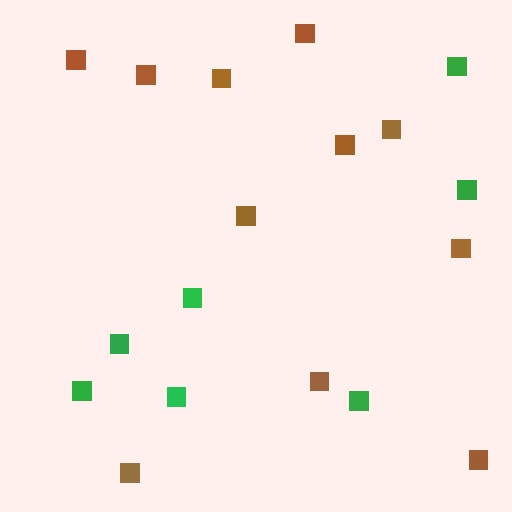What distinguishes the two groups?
There are 2 groups: one group of brown squares (11) and one group of green squares (7).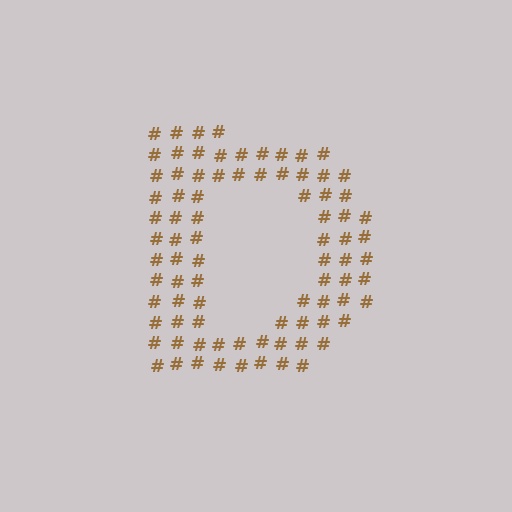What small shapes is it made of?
It is made of small hash symbols.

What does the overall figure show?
The overall figure shows the letter D.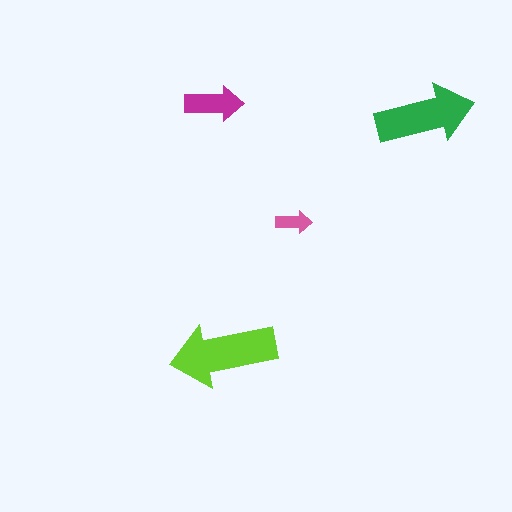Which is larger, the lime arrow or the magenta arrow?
The lime one.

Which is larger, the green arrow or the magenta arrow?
The green one.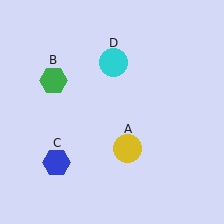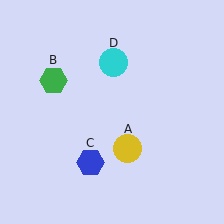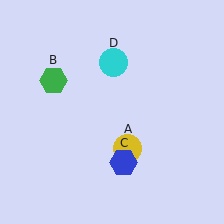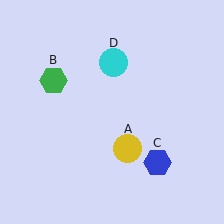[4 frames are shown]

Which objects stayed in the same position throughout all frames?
Yellow circle (object A) and green hexagon (object B) and cyan circle (object D) remained stationary.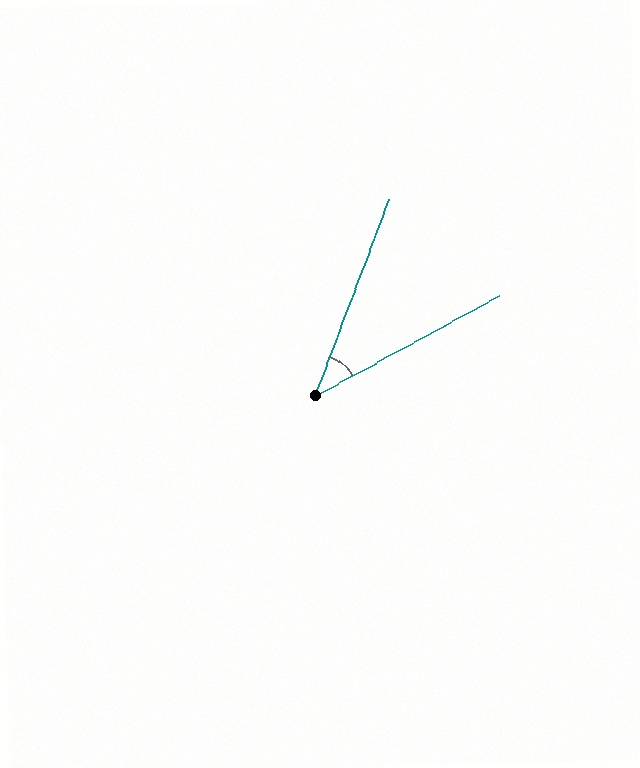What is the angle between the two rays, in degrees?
Approximately 41 degrees.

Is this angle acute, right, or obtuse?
It is acute.